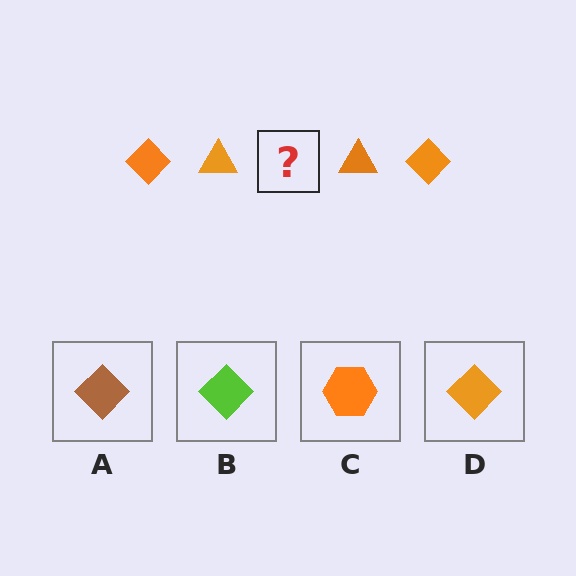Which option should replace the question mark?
Option D.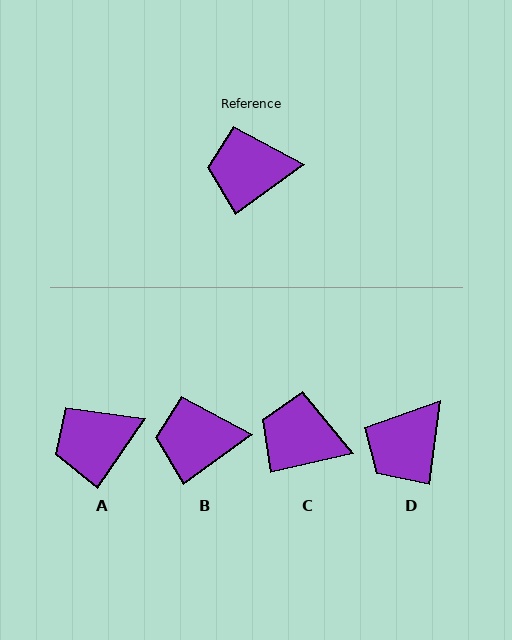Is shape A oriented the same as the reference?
No, it is off by about 20 degrees.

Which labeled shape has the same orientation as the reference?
B.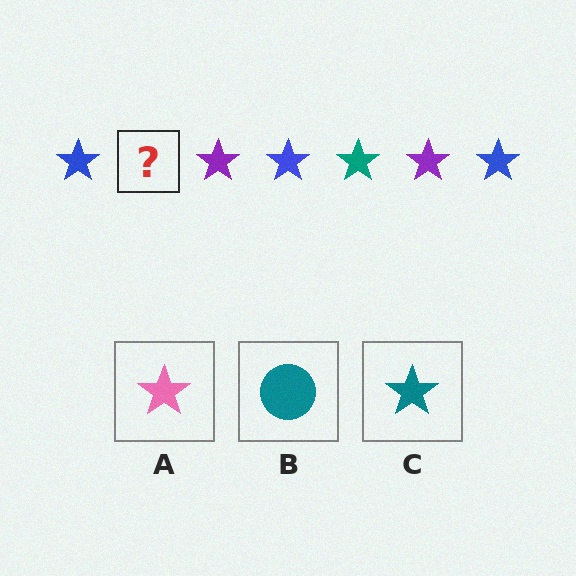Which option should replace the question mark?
Option C.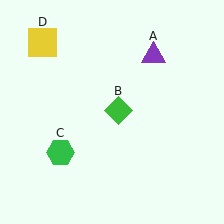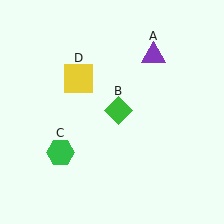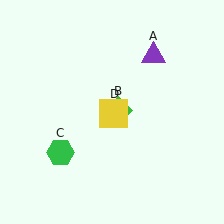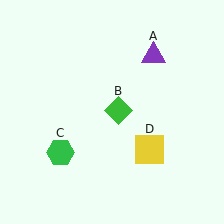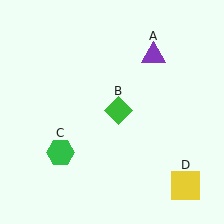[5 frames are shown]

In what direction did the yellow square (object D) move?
The yellow square (object D) moved down and to the right.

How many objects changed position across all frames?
1 object changed position: yellow square (object D).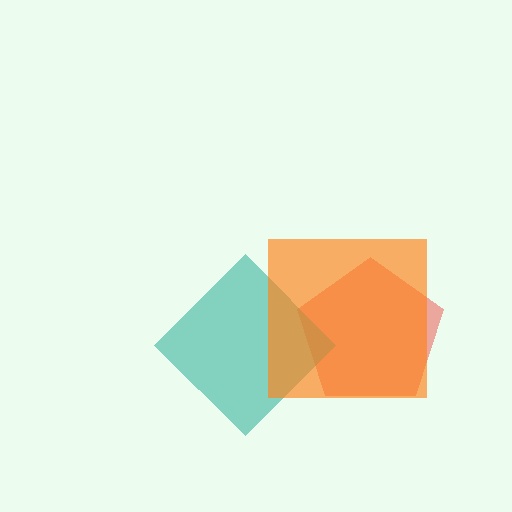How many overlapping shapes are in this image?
There are 3 overlapping shapes in the image.